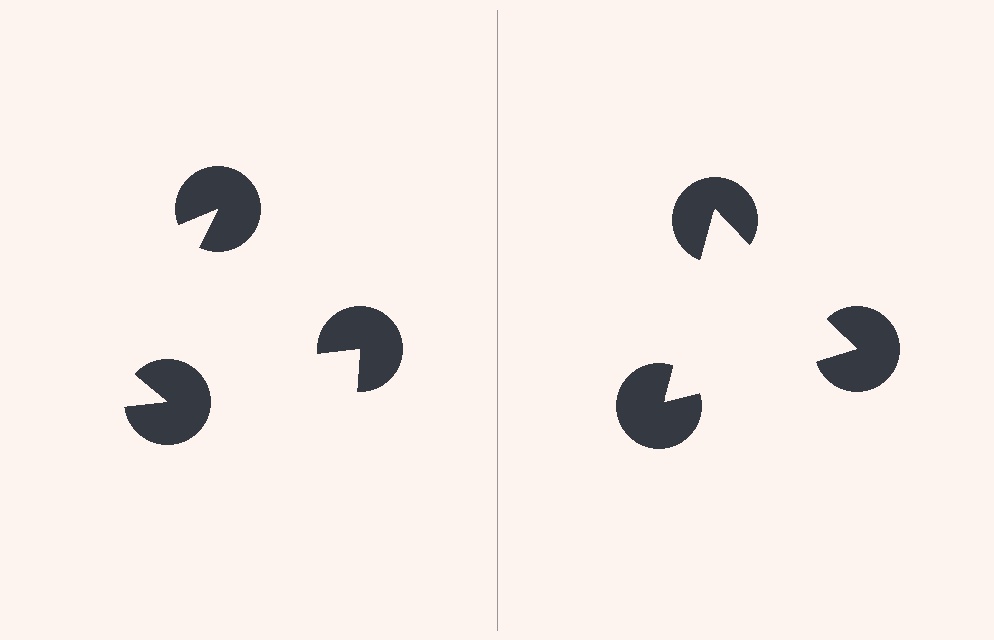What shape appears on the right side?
An illusory triangle.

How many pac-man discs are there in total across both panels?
6 — 3 on each side.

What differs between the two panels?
The pac-man discs are positioned identically on both sides; only the wedge orientations differ. On the right they align to a triangle; on the left they are misaligned.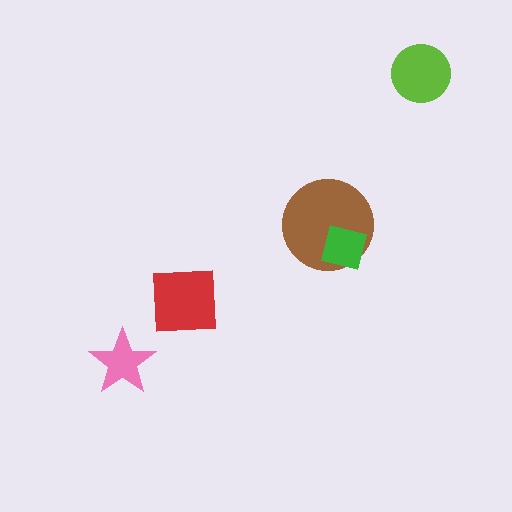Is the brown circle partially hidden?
Yes, it is partially covered by another shape.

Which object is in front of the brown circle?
The green square is in front of the brown circle.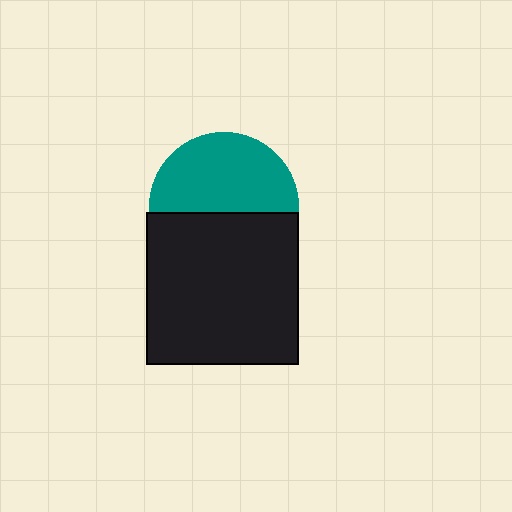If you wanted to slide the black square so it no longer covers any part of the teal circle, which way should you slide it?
Slide it down — that is the most direct way to separate the two shapes.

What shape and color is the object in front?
The object in front is a black square.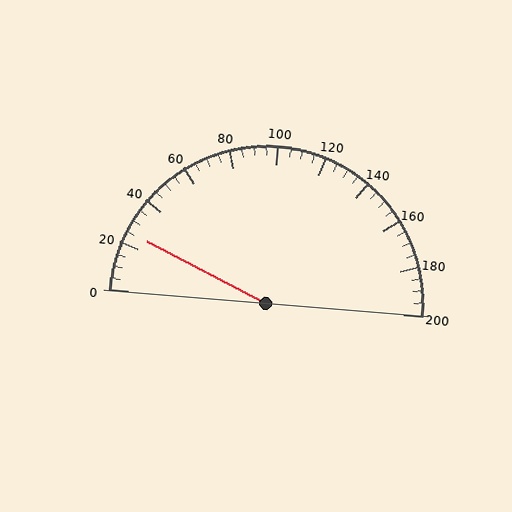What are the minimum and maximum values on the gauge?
The gauge ranges from 0 to 200.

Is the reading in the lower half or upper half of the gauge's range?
The reading is in the lower half of the range (0 to 200).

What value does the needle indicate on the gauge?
The needle indicates approximately 25.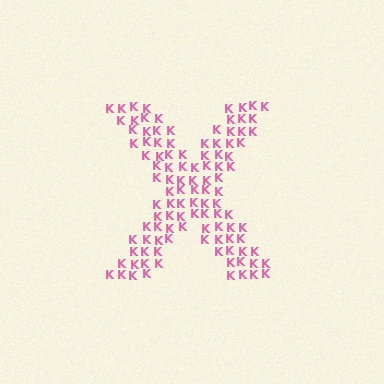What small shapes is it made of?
It is made of small letter K's.